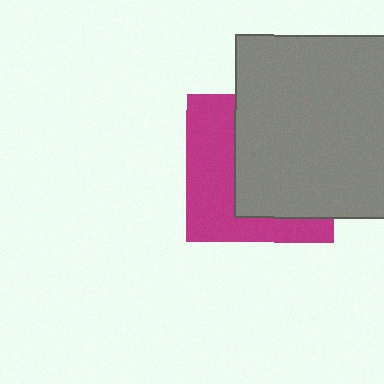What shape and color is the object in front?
The object in front is a gray square.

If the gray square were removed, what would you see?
You would see the complete magenta square.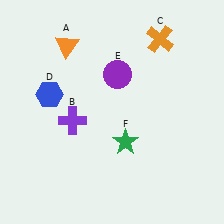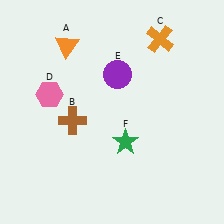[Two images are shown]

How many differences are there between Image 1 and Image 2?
There are 2 differences between the two images.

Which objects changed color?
B changed from purple to brown. D changed from blue to pink.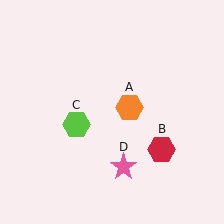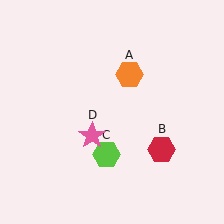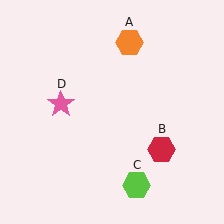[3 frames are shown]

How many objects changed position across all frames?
3 objects changed position: orange hexagon (object A), lime hexagon (object C), pink star (object D).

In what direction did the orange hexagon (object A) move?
The orange hexagon (object A) moved up.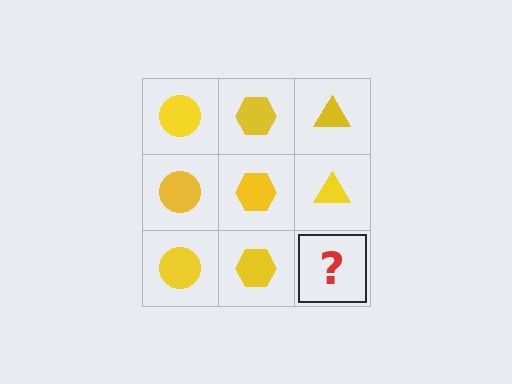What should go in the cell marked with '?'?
The missing cell should contain a yellow triangle.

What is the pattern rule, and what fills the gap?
The rule is that each column has a consistent shape. The gap should be filled with a yellow triangle.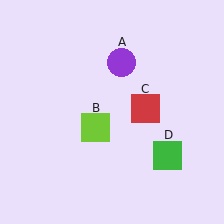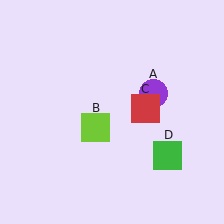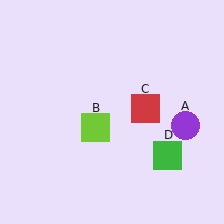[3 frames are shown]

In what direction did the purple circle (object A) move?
The purple circle (object A) moved down and to the right.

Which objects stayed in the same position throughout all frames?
Lime square (object B) and red square (object C) and green square (object D) remained stationary.